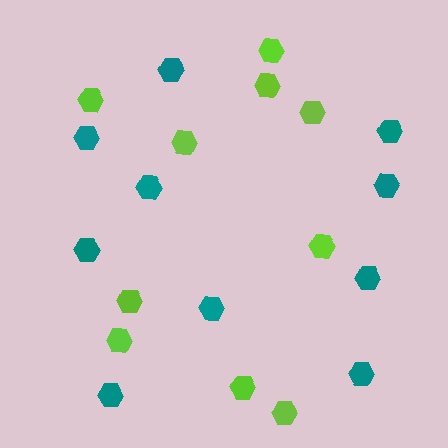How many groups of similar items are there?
There are 2 groups: one group of teal hexagons (10) and one group of lime hexagons (10).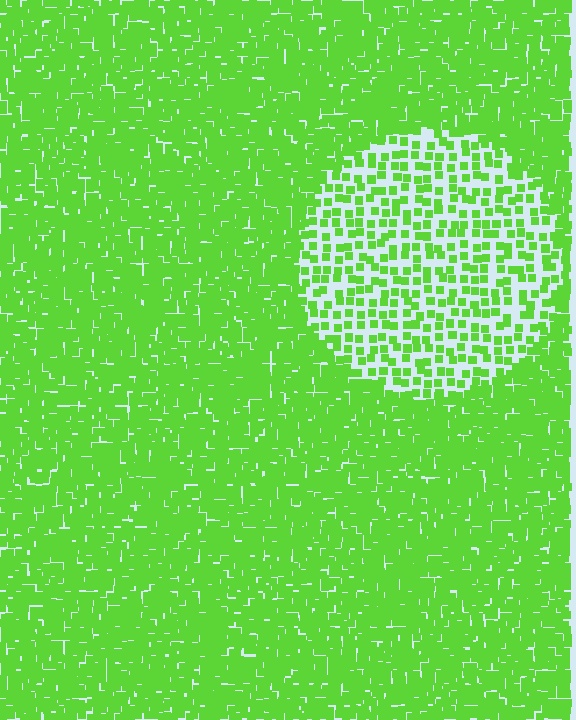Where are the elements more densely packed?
The elements are more densely packed outside the circle boundary.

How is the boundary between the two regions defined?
The boundary is defined by a change in element density (approximately 2.6x ratio). All elements are the same color, size, and shape.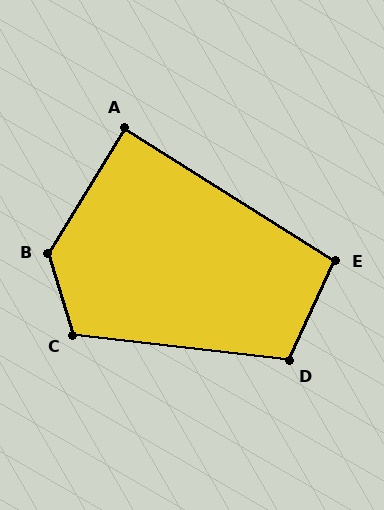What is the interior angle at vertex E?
Approximately 97 degrees (obtuse).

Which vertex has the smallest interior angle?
A, at approximately 89 degrees.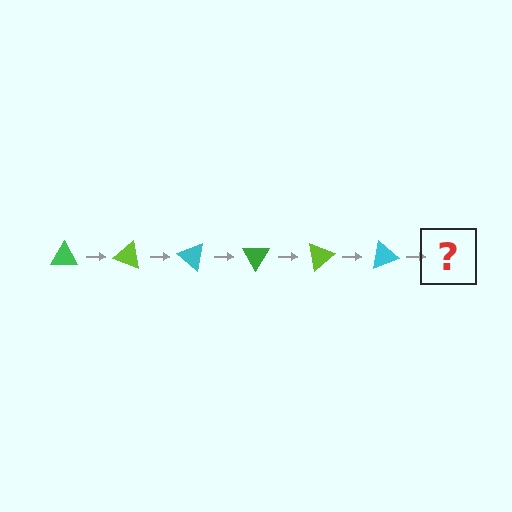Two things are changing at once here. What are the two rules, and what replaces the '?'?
The two rules are that it rotates 20 degrees each step and the color cycles through green, lime, and cyan. The '?' should be a green triangle, rotated 120 degrees from the start.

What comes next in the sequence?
The next element should be a green triangle, rotated 120 degrees from the start.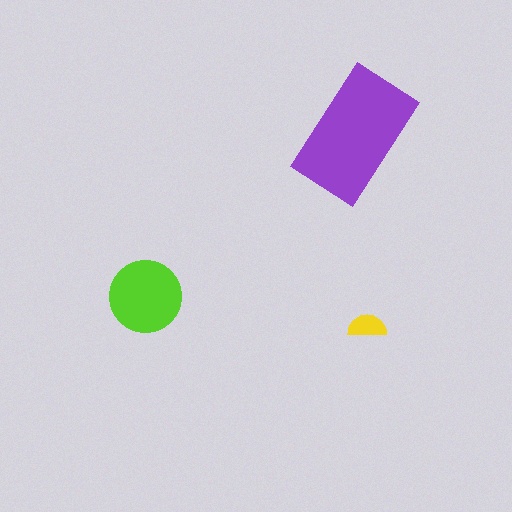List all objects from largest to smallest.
The purple rectangle, the lime circle, the yellow semicircle.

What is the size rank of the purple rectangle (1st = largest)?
1st.